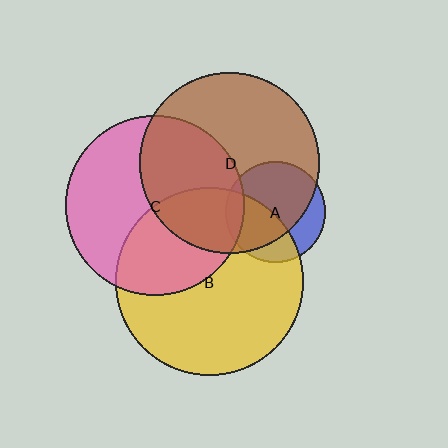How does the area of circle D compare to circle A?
Approximately 3.2 times.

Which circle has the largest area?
Circle B (yellow).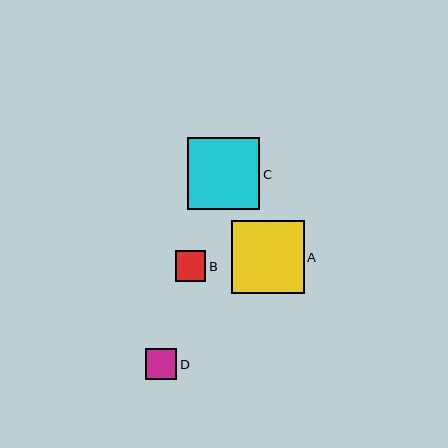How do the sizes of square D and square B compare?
Square D and square B are approximately the same size.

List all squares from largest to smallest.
From largest to smallest: C, A, D, B.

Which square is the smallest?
Square B is the smallest with a size of approximately 30 pixels.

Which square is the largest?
Square C is the largest with a size of approximately 72 pixels.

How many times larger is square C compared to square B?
Square C is approximately 2.4 times the size of square B.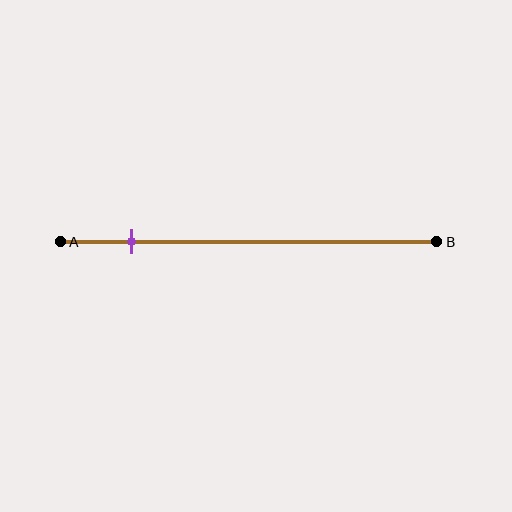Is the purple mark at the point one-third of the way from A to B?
No, the mark is at about 20% from A, not at the 33% one-third point.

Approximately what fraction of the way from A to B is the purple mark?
The purple mark is approximately 20% of the way from A to B.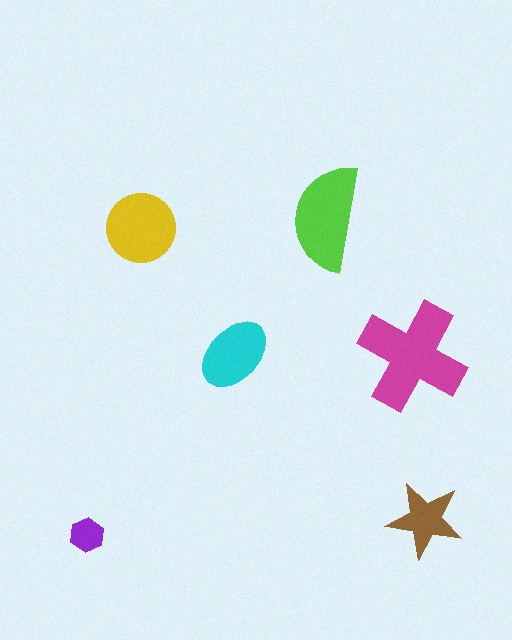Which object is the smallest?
The purple hexagon.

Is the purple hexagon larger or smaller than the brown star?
Smaller.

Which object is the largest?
The magenta cross.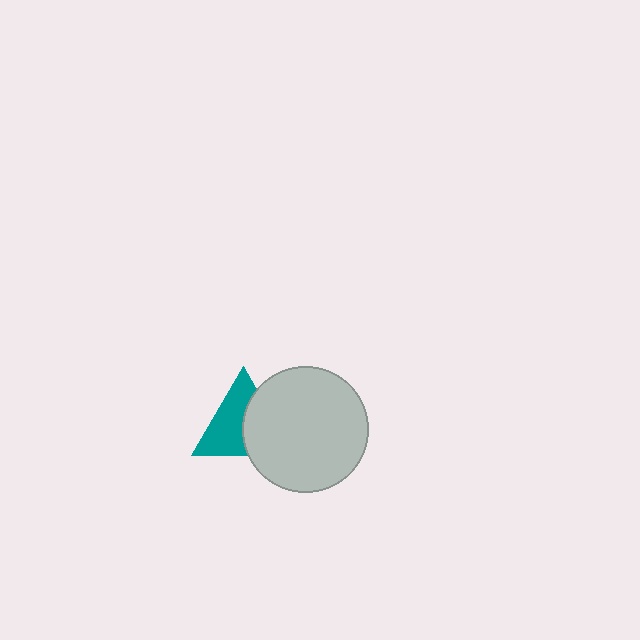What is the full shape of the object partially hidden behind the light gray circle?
The partially hidden object is a teal triangle.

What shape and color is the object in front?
The object in front is a light gray circle.